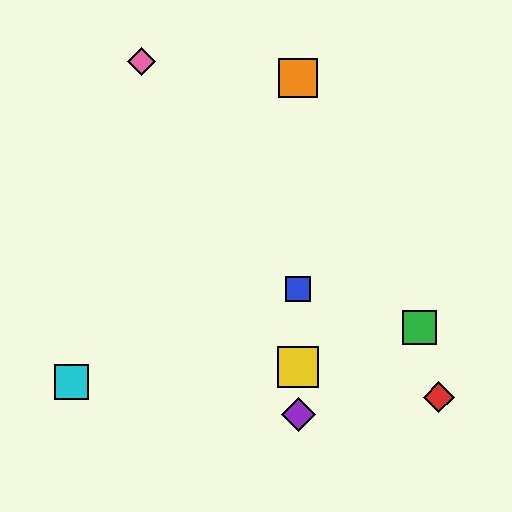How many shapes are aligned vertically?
4 shapes (the blue square, the yellow square, the purple diamond, the orange square) are aligned vertically.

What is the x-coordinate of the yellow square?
The yellow square is at x≈298.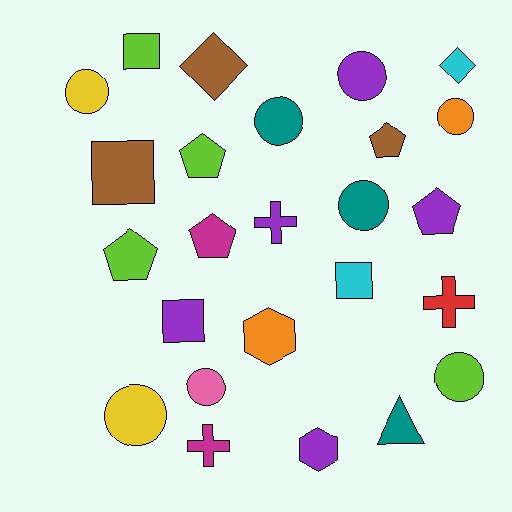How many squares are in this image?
There are 4 squares.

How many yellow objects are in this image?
There are 2 yellow objects.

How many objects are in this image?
There are 25 objects.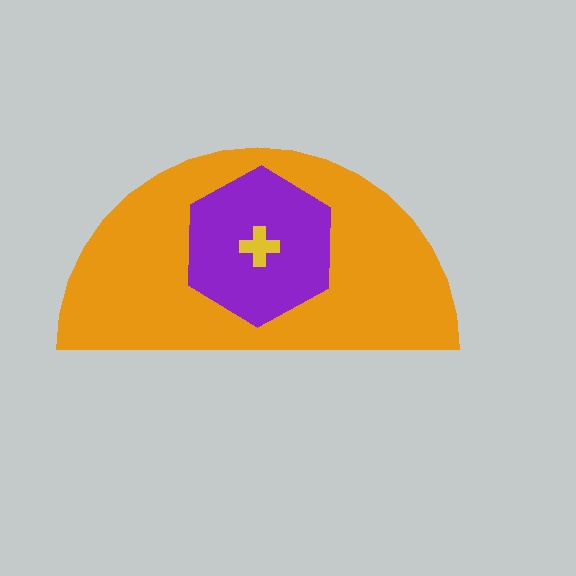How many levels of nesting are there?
3.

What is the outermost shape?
The orange semicircle.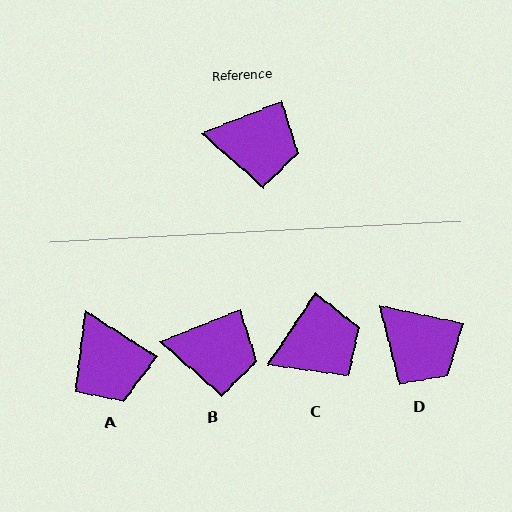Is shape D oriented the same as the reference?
No, it is off by about 34 degrees.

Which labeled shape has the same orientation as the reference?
B.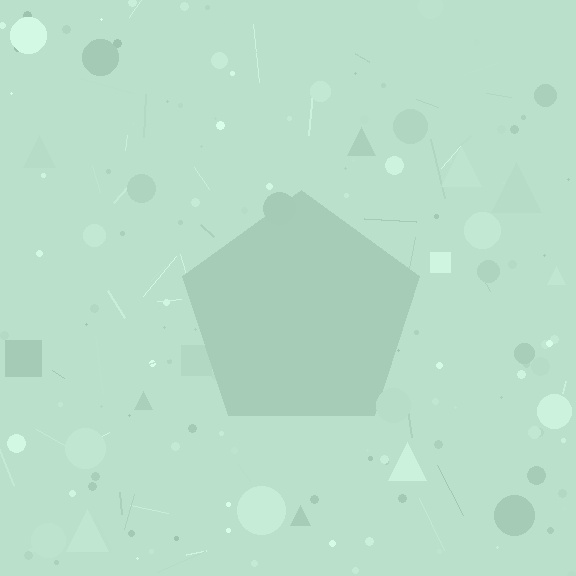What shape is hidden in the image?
A pentagon is hidden in the image.